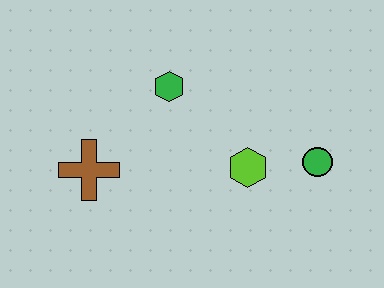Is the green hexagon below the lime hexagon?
No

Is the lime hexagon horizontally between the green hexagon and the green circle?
Yes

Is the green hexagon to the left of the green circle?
Yes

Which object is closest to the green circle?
The lime hexagon is closest to the green circle.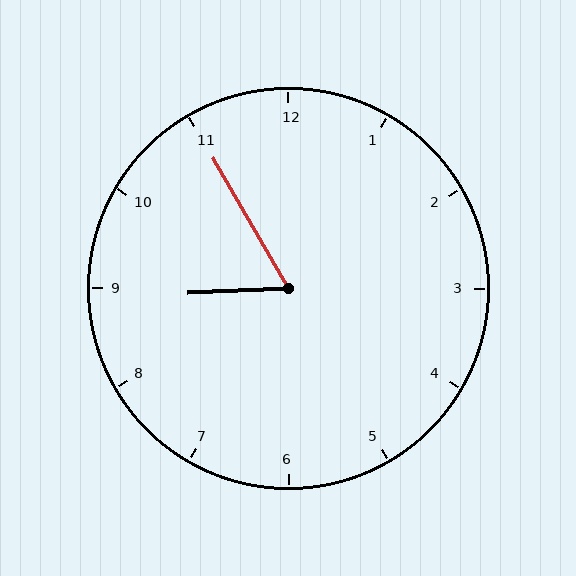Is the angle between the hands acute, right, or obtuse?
It is acute.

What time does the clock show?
8:55.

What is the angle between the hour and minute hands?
Approximately 62 degrees.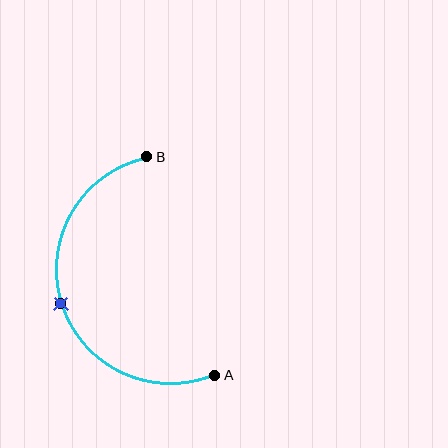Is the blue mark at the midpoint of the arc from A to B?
Yes. The blue mark lies on the arc at equal arc-length from both A and B — it is the arc midpoint.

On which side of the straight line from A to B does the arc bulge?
The arc bulges to the left of the straight line connecting A and B.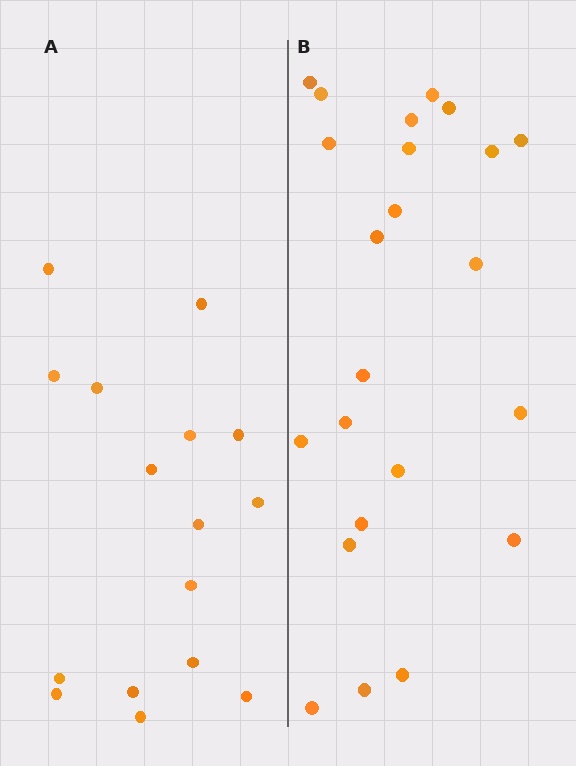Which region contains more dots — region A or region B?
Region B (the right region) has more dots.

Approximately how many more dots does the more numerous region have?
Region B has roughly 8 or so more dots than region A.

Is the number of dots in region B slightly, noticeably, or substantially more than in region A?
Region B has noticeably more, but not dramatically so. The ratio is roughly 1.4 to 1.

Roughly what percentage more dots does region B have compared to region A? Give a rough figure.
About 45% more.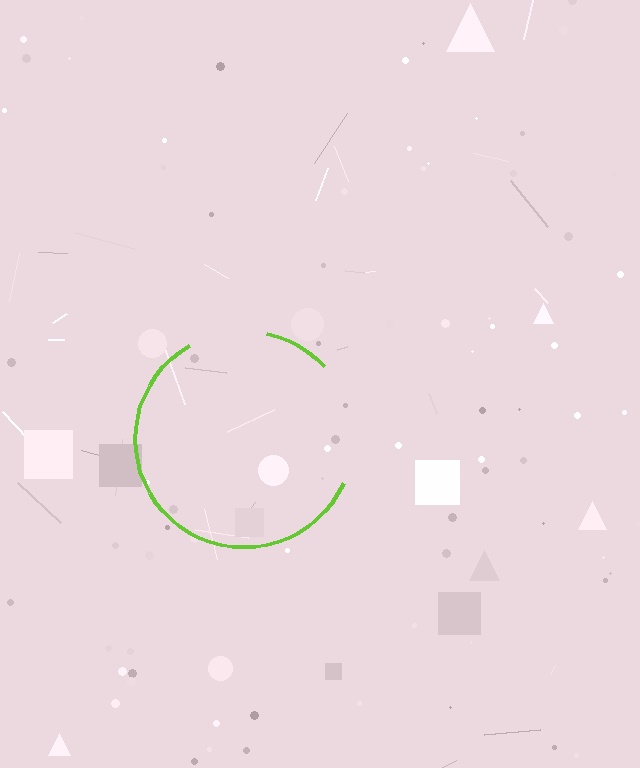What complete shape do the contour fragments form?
The contour fragments form a circle.